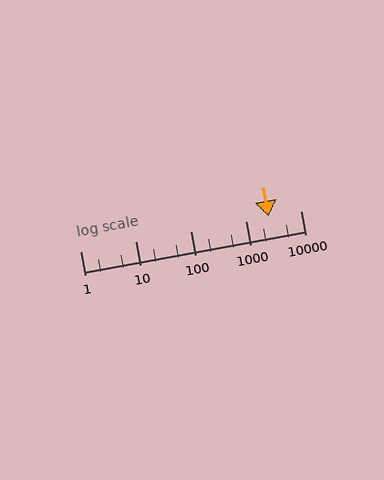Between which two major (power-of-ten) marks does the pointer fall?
The pointer is between 1000 and 10000.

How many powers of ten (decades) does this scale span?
The scale spans 4 decades, from 1 to 10000.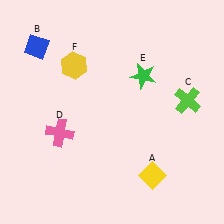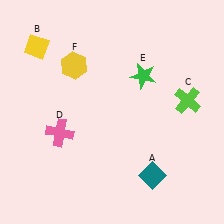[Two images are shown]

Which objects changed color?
A changed from yellow to teal. B changed from blue to yellow.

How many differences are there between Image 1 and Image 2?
There are 2 differences between the two images.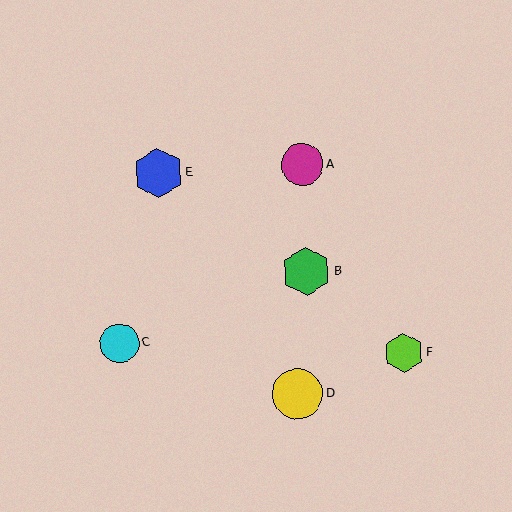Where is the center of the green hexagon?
The center of the green hexagon is at (306, 272).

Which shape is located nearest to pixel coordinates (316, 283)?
The green hexagon (labeled B) at (306, 272) is nearest to that location.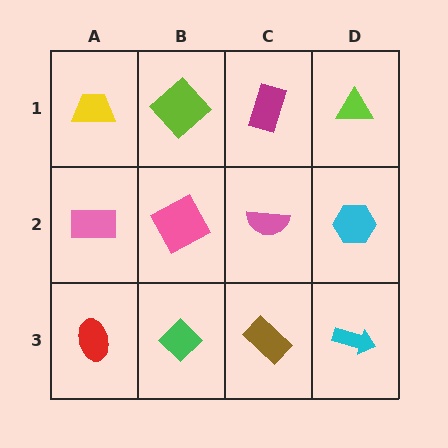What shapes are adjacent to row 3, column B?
A pink square (row 2, column B), a red ellipse (row 3, column A), a brown rectangle (row 3, column C).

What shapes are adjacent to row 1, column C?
A pink semicircle (row 2, column C), a lime diamond (row 1, column B), a lime triangle (row 1, column D).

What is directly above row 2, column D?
A lime triangle.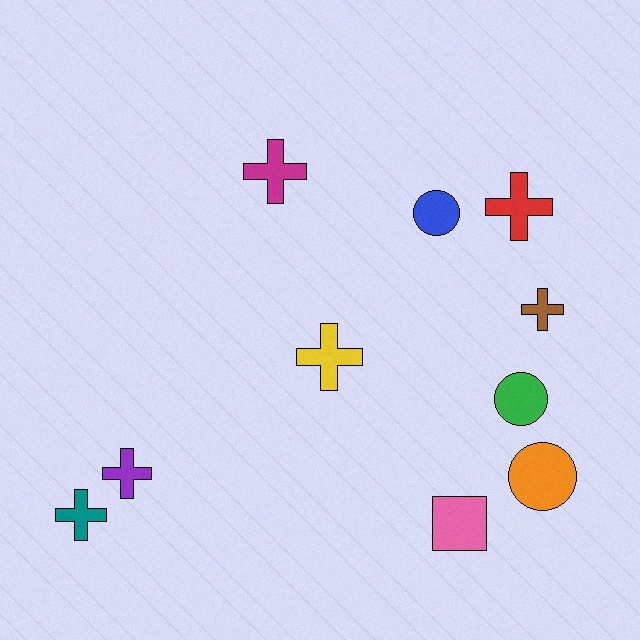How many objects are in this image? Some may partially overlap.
There are 10 objects.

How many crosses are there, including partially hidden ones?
There are 6 crosses.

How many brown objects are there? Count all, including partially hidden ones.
There is 1 brown object.